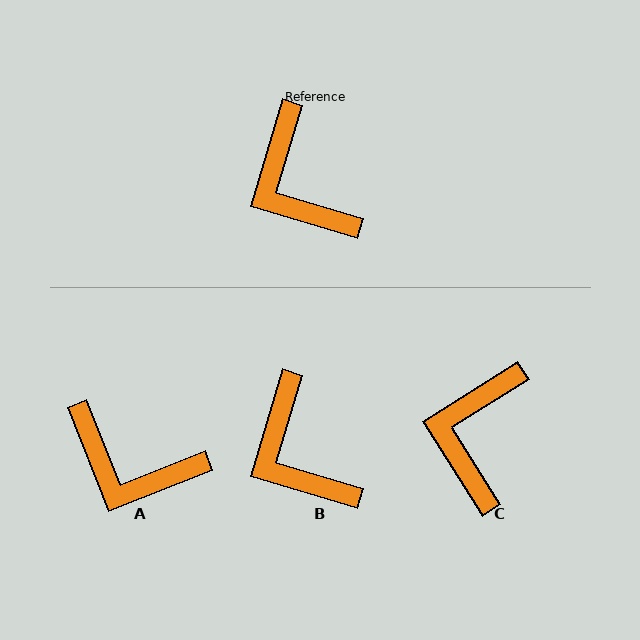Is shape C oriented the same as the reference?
No, it is off by about 41 degrees.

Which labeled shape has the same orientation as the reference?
B.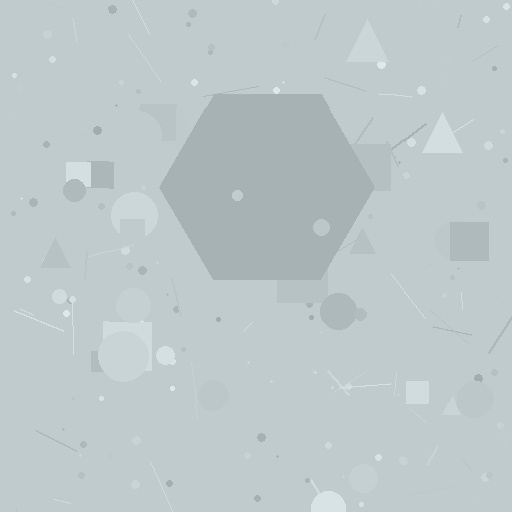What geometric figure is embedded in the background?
A hexagon is embedded in the background.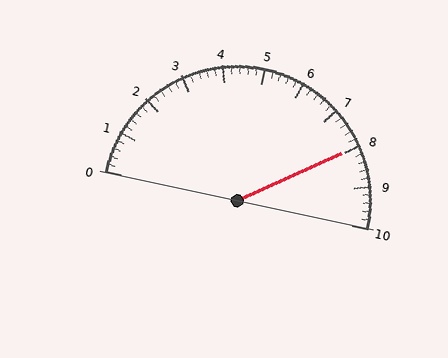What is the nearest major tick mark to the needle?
The nearest major tick mark is 8.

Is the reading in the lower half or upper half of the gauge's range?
The reading is in the upper half of the range (0 to 10).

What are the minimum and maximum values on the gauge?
The gauge ranges from 0 to 10.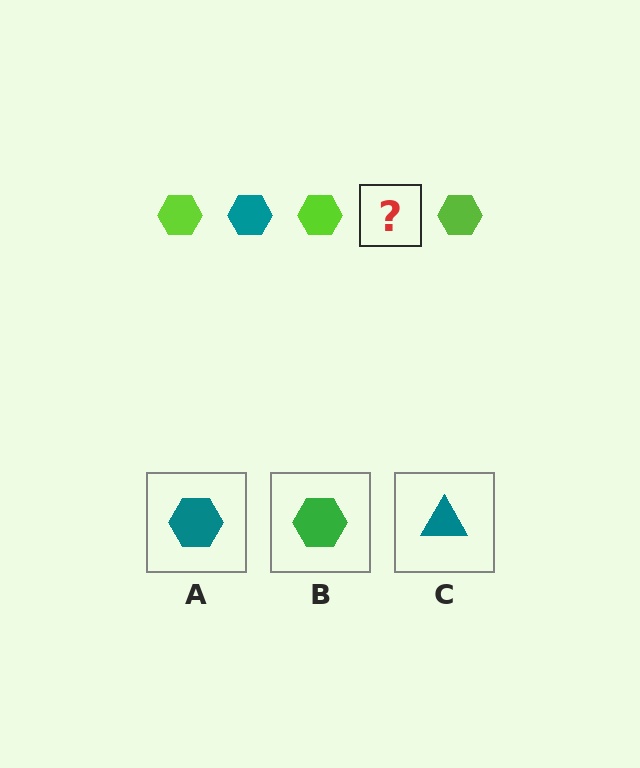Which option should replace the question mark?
Option A.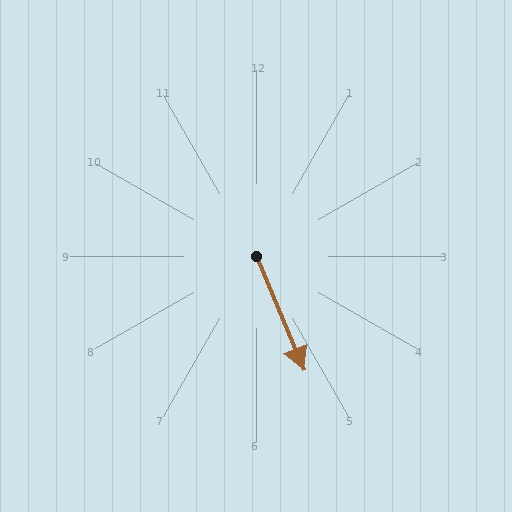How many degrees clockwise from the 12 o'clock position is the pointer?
Approximately 157 degrees.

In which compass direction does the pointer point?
Southeast.